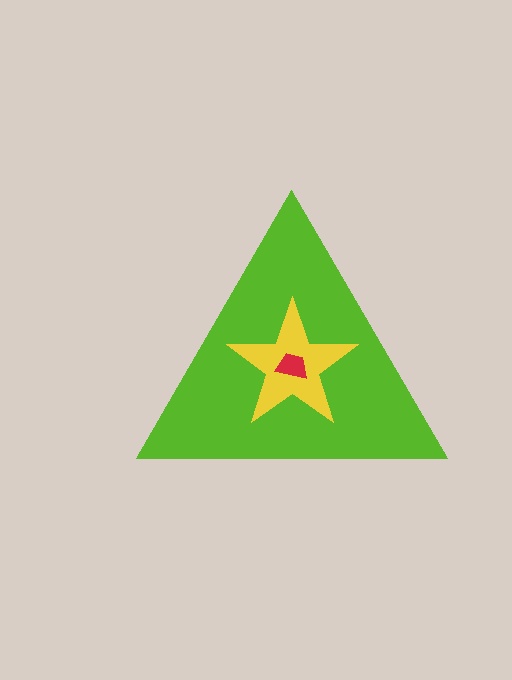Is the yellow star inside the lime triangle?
Yes.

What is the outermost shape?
The lime triangle.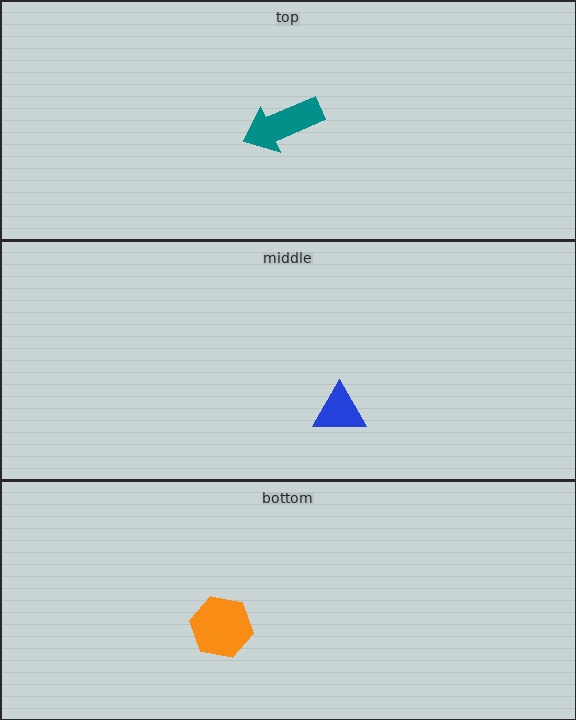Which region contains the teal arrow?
The top region.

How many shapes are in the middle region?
1.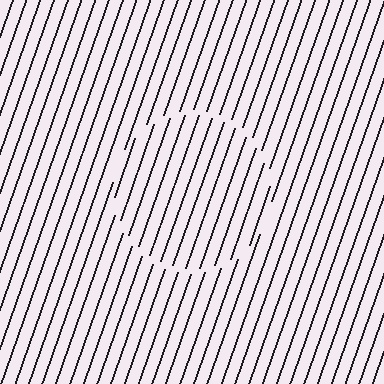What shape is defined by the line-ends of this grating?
An illusory circle. The interior of the shape contains the same grating, shifted by half a period — the contour is defined by the phase discontinuity where line-ends from the inner and outer gratings abut.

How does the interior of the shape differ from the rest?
The interior of the shape contains the same grating, shifted by half a period — the contour is defined by the phase discontinuity where line-ends from the inner and outer gratings abut.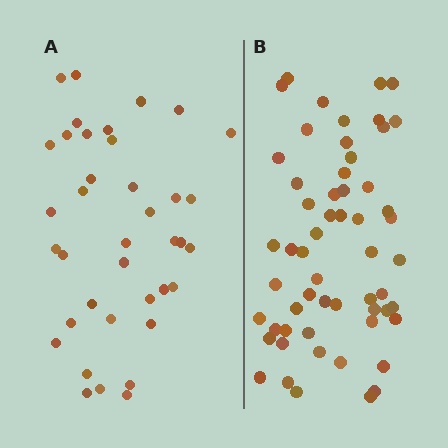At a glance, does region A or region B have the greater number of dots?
Region B (the right region) has more dots.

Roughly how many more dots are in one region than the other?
Region B has approximately 20 more dots than region A.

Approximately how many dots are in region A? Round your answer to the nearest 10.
About 40 dots. (The exact count is 38, which rounds to 40.)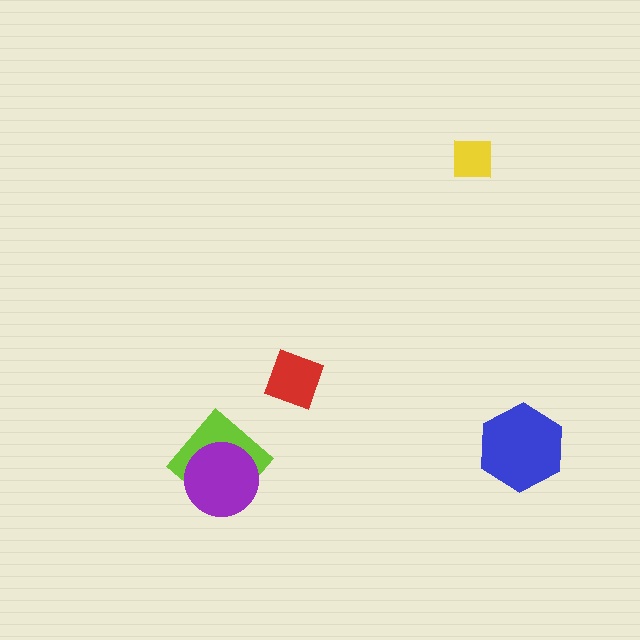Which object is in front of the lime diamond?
The purple circle is in front of the lime diamond.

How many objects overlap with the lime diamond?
1 object overlaps with the lime diamond.